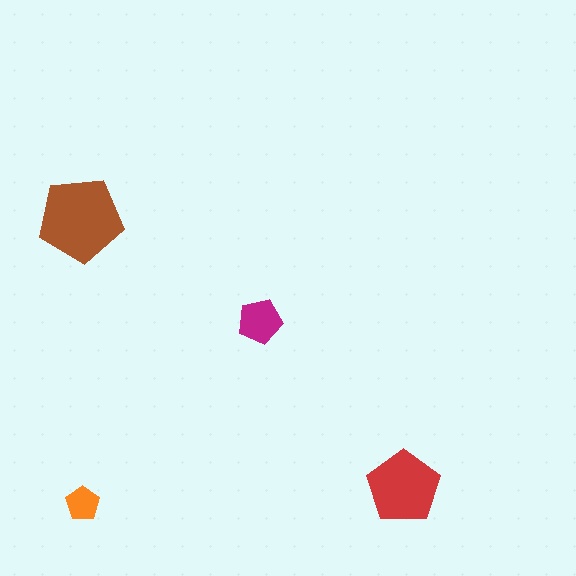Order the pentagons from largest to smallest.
the brown one, the red one, the magenta one, the orange one.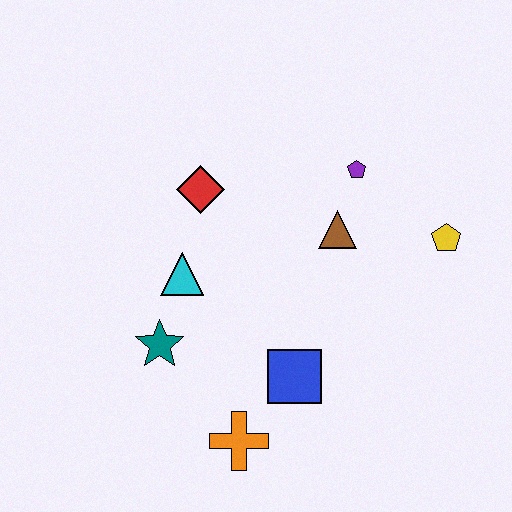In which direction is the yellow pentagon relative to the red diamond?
The yellow pentagon is to the right of the red diamond.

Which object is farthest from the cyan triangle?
The yellow pentagon is farthest from the cyan triangle.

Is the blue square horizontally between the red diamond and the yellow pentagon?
Yes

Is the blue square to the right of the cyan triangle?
Yes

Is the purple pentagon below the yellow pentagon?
No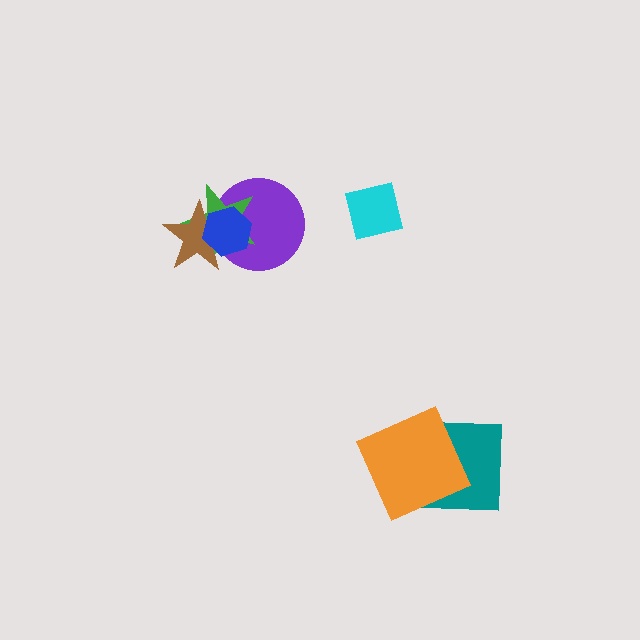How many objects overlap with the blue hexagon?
3 objects overlap with the blue hexagon.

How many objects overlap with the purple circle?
3 objects overlap with the purple circle.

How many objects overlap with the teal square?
1 object overlaps with the teal square.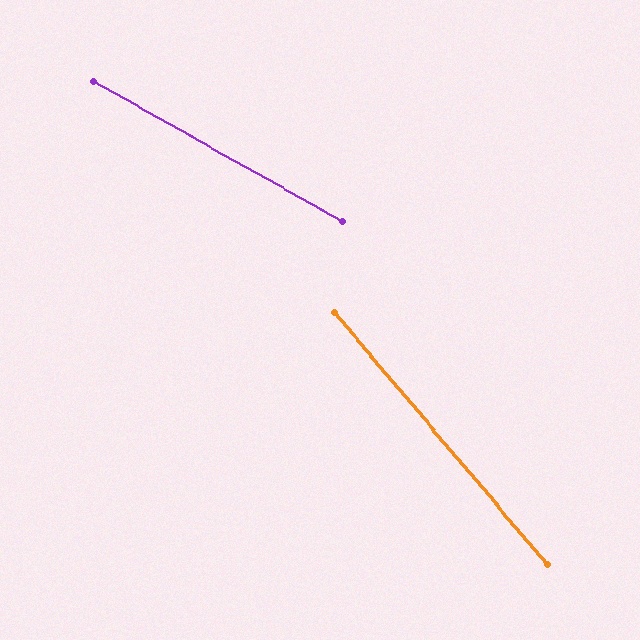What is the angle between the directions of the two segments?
Approximately 20 degrees.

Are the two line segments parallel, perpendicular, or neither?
Neither parallel nor perpendicular — they differ by about 20°.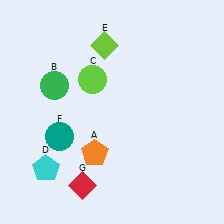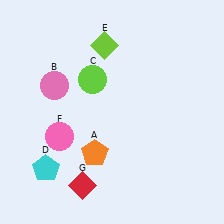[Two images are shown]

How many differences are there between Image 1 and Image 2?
There are 2 differences between the two images.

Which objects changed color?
B changed from green to pink. F changed from teal to pink.